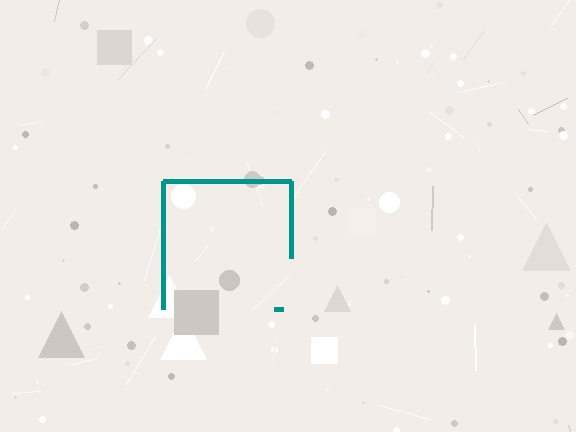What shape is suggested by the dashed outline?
The dashed outline suggests a square.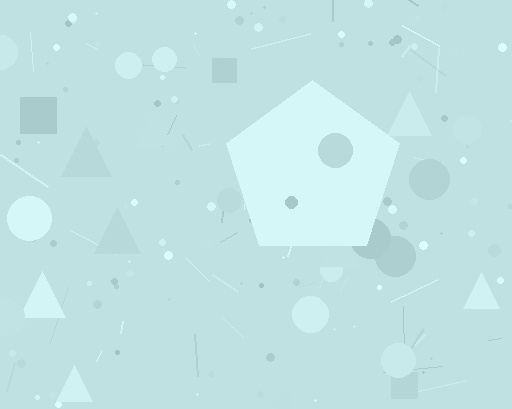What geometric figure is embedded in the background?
A pentagon is embedded in the background.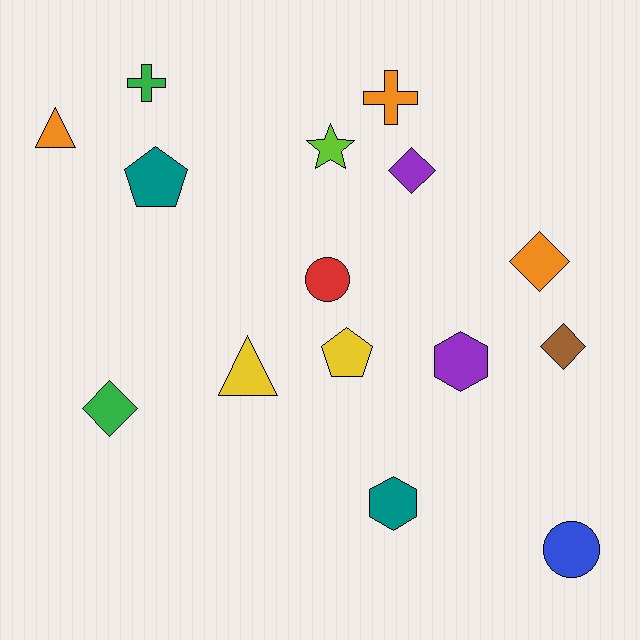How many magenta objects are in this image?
There are no magenta objects.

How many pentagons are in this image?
There are 2 pentagons.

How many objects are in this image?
There are 15 objects.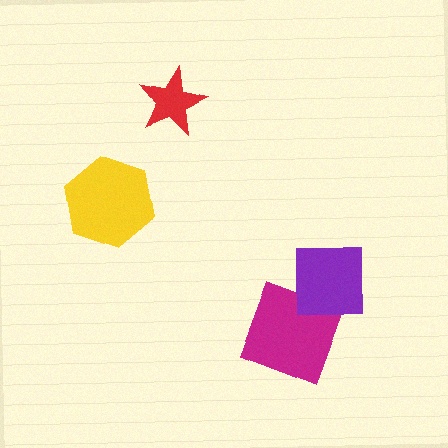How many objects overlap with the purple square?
1 object overlaps with the purple square.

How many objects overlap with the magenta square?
1 object overlaps with the magenta square.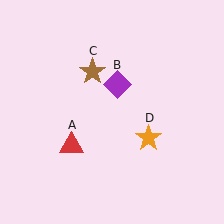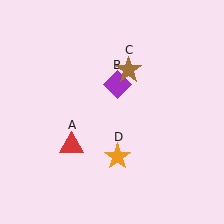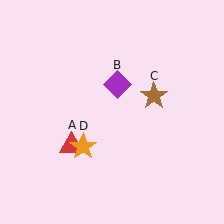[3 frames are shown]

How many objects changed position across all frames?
2 objects changed position: brown star (object C), orange star (object D).